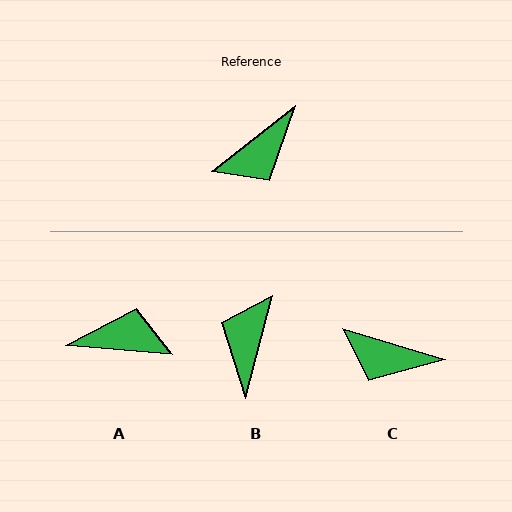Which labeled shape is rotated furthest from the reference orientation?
B, about 143 degrees away.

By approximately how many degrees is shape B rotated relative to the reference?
Approximately 143 degrees clockwise.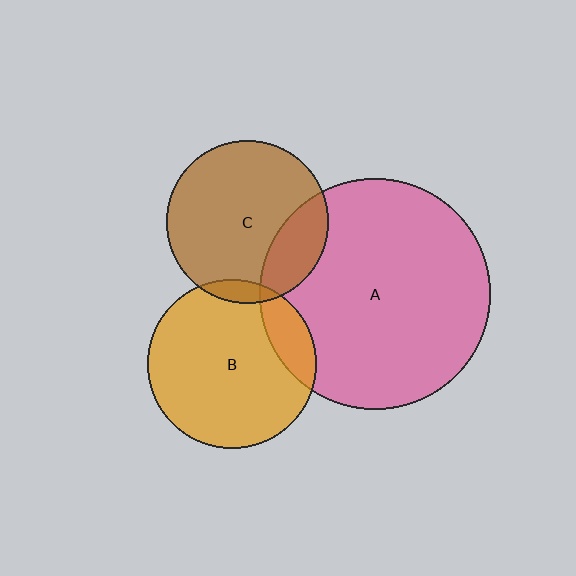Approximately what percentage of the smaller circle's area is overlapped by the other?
Approximately 20%.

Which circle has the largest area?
Circle A (pink).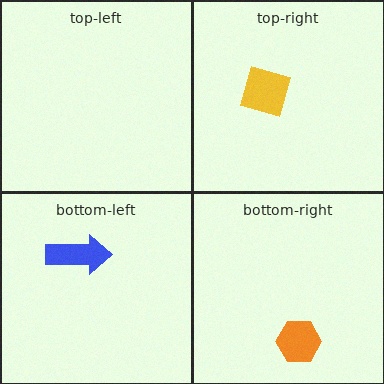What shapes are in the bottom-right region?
The orange hexagon.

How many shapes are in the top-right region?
1.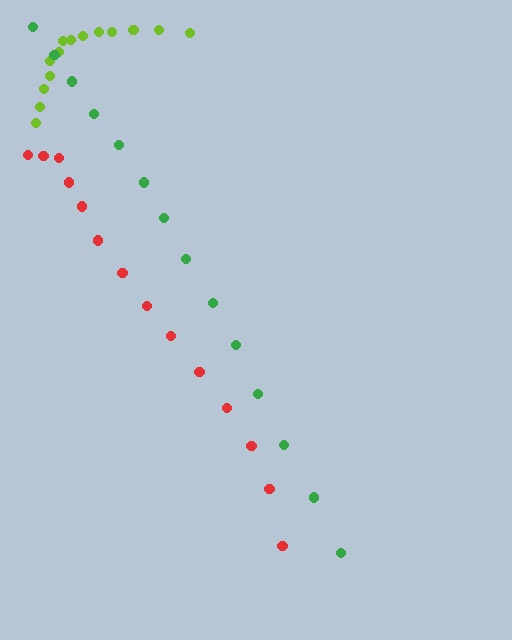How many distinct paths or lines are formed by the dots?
There are 3 distinct paths.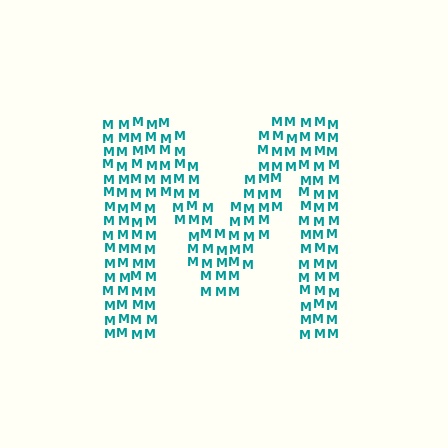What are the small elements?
The small elements are letter M's.